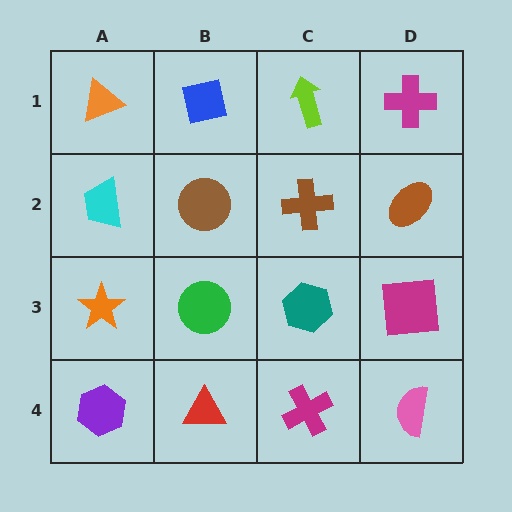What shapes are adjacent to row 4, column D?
A magenta square (row 3, column D), a magenta cross (row 4, column C).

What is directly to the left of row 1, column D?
A lime arrow.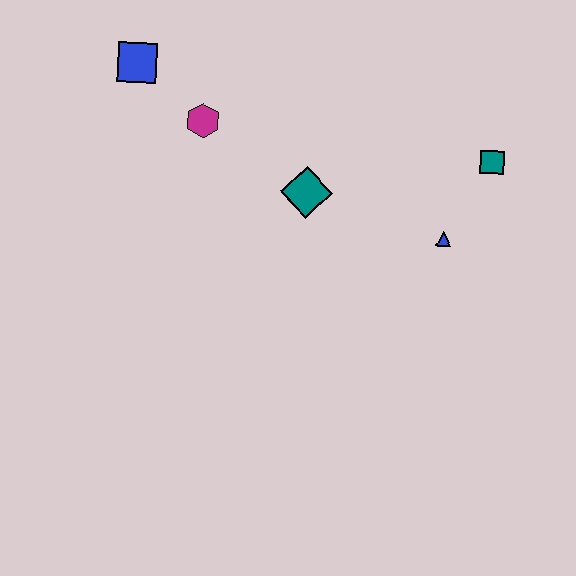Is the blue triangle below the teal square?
Yes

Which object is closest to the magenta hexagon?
The blue square is closest to the magenta hexagon.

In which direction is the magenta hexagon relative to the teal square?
The magenta hexagon is to the left of the teal square.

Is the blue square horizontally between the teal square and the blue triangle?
No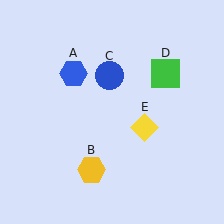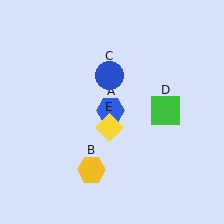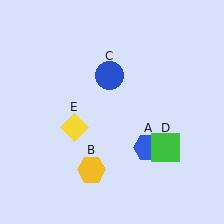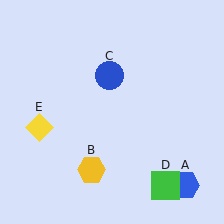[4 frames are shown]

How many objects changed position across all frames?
3 objects changed position: blue hexagon (object A), green square (object D), yellow diamond (object E).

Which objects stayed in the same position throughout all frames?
Yellow hexagon (object B) and blue circle (object C) remained stationary.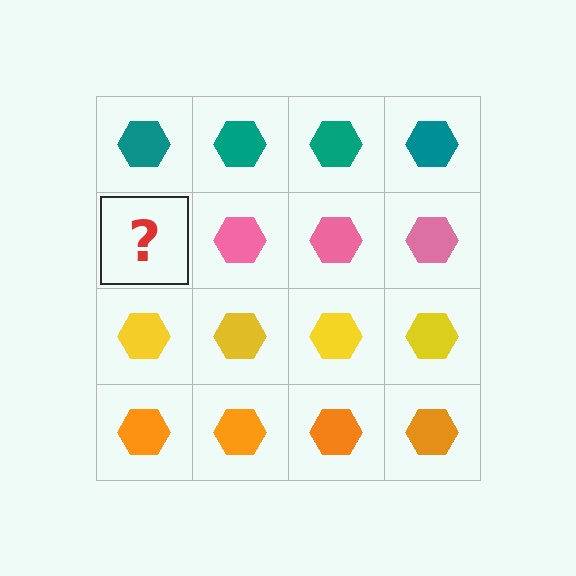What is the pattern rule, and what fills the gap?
The rule is that each row has a consistent color. The gap should be filled with a pink hexagon.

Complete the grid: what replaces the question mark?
The question mark should be replaced with a pink hexagon.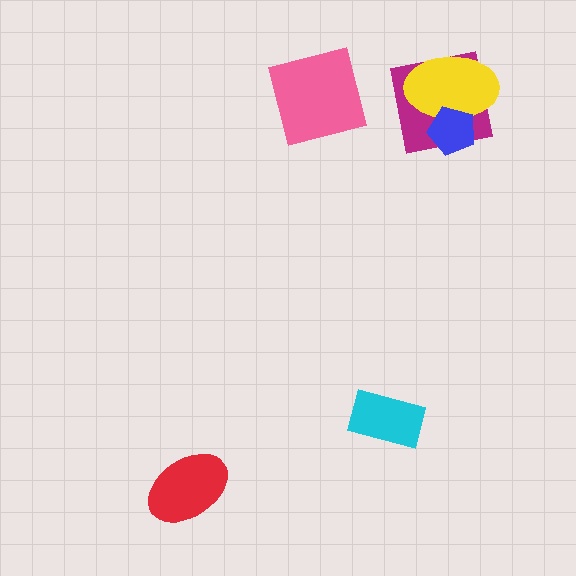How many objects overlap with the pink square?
0 objects overlap with the pink square.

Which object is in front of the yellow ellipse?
The blue pentagon is in front of the yellow ellipse.